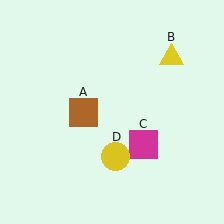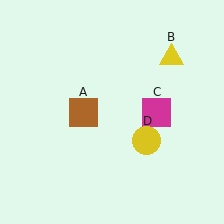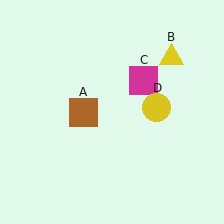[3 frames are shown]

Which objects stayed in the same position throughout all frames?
Brown square (object A) and yellow triangle (object B) remained stationary.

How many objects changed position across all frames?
2 objects changed position: magenta square (object C), yellow circle (object D).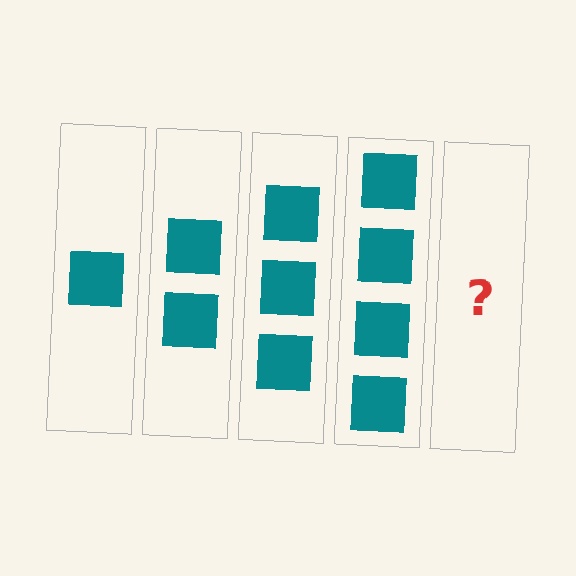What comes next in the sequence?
The next element should be 5 squares.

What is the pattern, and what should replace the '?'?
The pattern is that each step adds one more square. The '?' should be 5 squares.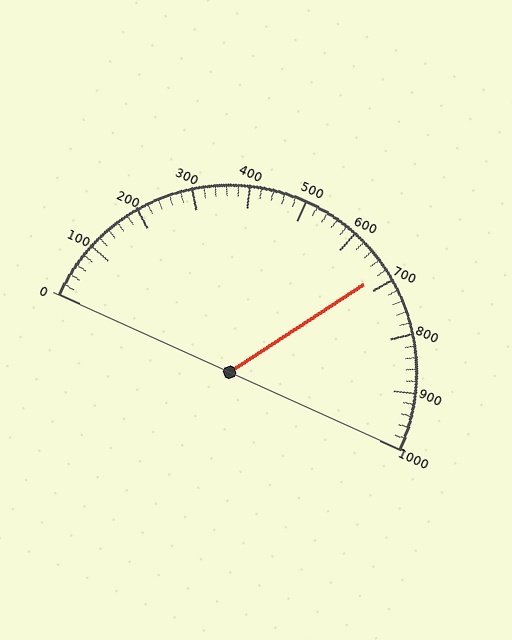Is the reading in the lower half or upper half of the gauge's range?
The reading is in the upper half of the range (0 to 1000).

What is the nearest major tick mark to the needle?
The nearest major tick mark is 700.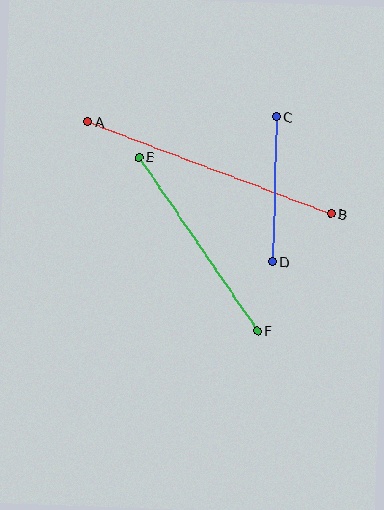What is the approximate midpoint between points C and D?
The midpoint is at approximately (274, 189) pixels.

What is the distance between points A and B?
The distance is approximately 260 pixels.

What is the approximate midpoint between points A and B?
The midpoint is at approximately (209, 168) pixels.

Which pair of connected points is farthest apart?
Points A and B are farthest apart.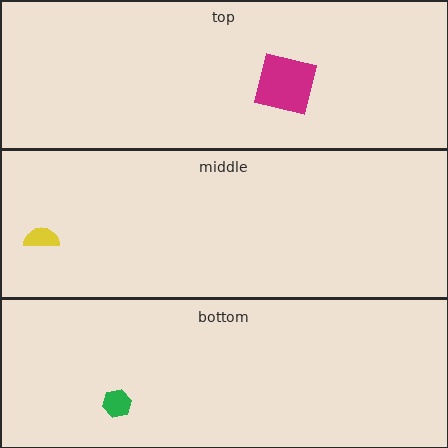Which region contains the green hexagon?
The bottom region.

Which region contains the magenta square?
The top region.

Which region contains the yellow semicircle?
The middle region.